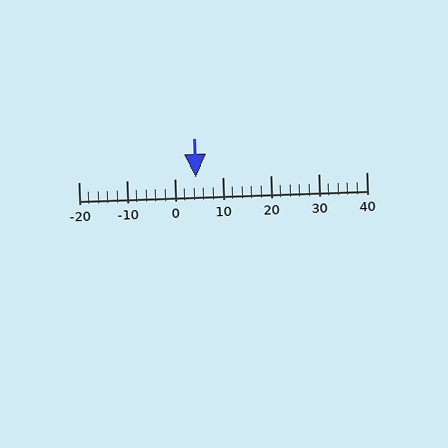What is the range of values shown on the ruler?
The ruler shows values from -20 to 40.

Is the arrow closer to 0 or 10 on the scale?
The arrow is closer to 0.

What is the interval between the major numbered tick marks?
The major tick marks are spaced 10 units apart.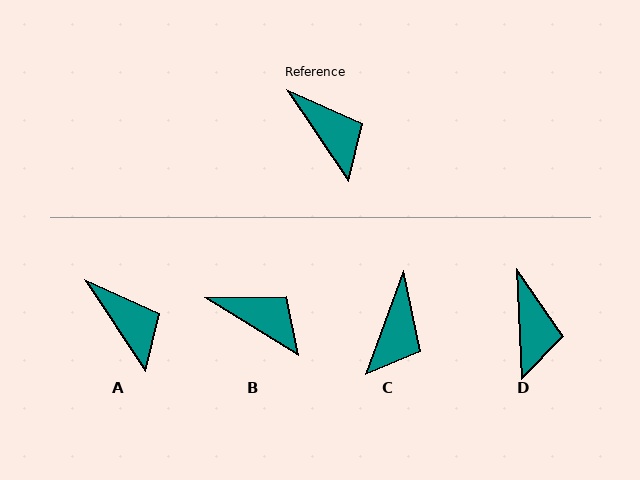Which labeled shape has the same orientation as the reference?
A.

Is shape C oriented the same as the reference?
No, it is off by about 54 degrees.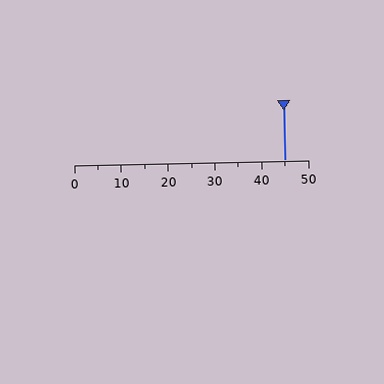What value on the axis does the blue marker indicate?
The marker indicates approximately 45.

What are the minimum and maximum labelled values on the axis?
The axis runs from 0 to 50.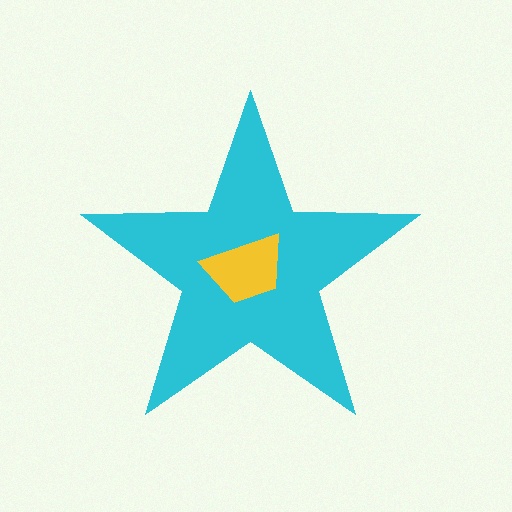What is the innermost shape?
The yellow trapezoid.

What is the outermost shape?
The cyan star.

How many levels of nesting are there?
2.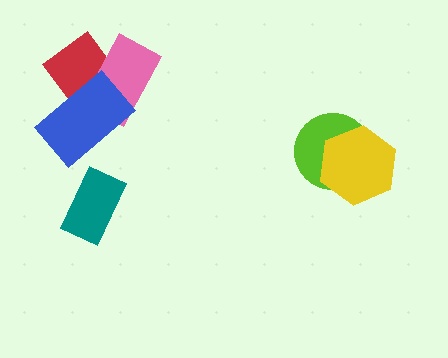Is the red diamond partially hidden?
Yes, it is partially covered by another shape.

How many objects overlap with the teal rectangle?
0 objects overlap with the teal rectangle.